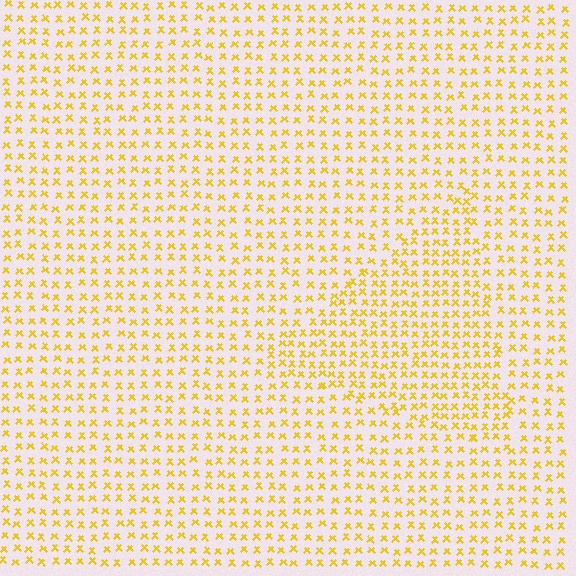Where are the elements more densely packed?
The elements are more densely packed inside the triangle boundary.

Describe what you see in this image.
The image contains small yellow elements arranged at two different densities. A triangle-shaped region is visible where the elements are more densely packed than the surrounding area.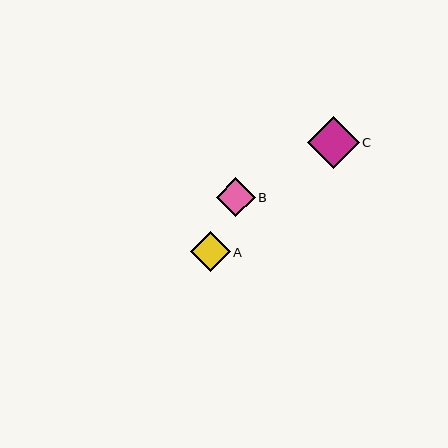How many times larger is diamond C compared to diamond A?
Diamond C is approximately 1.3 times the size of diamond A.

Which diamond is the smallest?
Diamond B is the smallest with a size of approximately 38 pixels.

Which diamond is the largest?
Diamond C is the largest with a size of approximately 52 pixels.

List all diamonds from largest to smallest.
From largest to smallest: C, A, B.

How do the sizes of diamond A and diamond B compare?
Diamond A and diamond B are approximately the same size.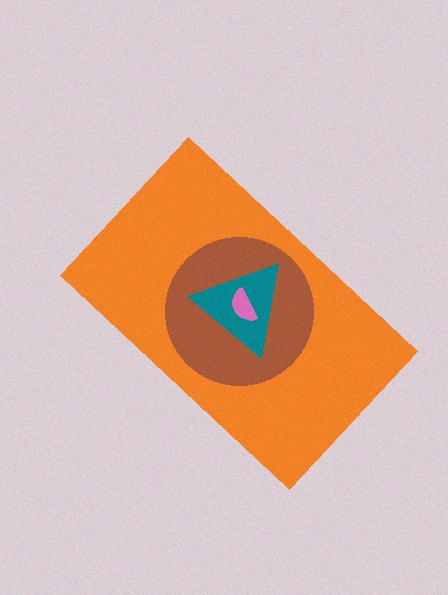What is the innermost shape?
The pink semicircle.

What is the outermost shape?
The orange rectangle.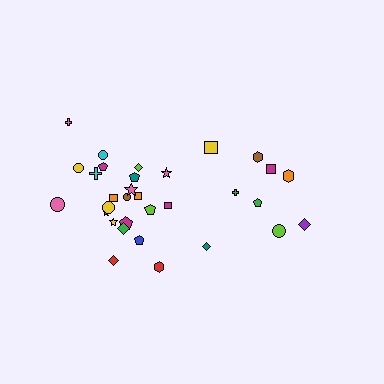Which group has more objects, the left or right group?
The left group.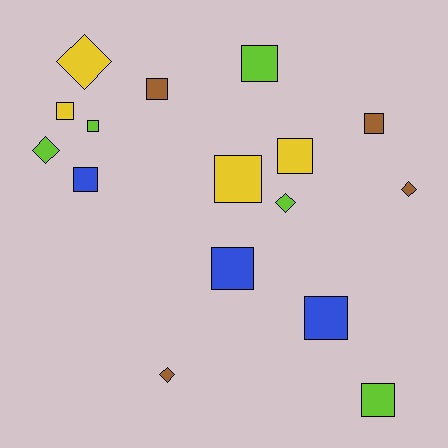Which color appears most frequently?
Lime, with 5 objects.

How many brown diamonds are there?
There are 2 brown diamonds.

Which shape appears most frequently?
Square, with 11 objects.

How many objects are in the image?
There are 16 objects.